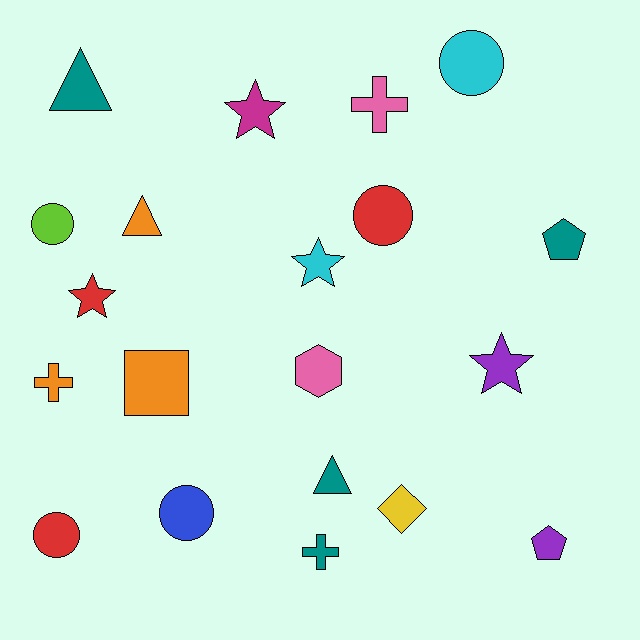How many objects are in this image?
There are 20 objects.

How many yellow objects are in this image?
There is 1 yellow object.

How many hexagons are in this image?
There is 1 hexagon.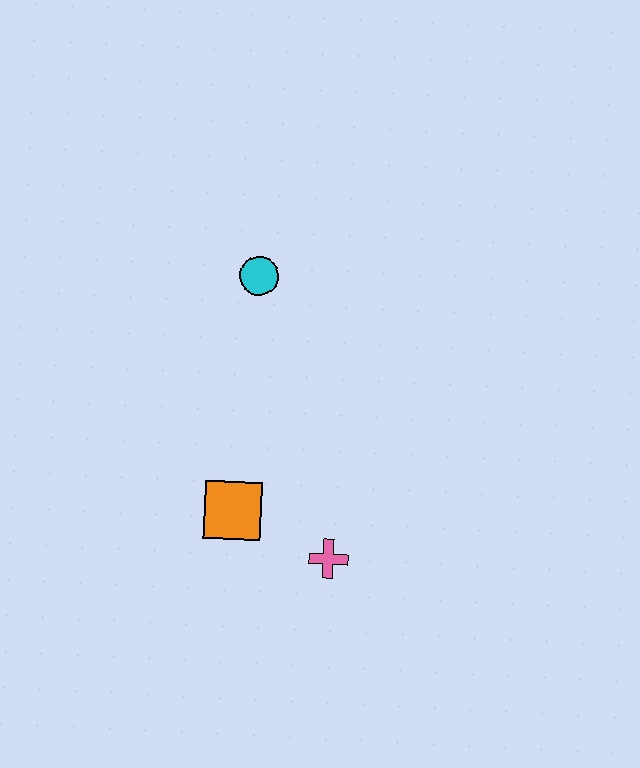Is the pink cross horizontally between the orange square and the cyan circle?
No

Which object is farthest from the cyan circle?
The pink cross is farthest from the cyan circle.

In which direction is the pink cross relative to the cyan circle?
The pink cross is below the cyan circle.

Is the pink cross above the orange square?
No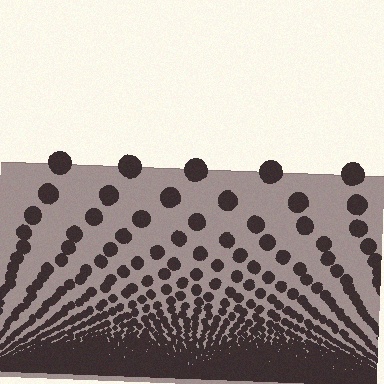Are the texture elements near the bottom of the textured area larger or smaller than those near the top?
Smaller. The gradient is inverted — elements near the bottom are smaller and denser.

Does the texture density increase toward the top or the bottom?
Density increases toward the bottom.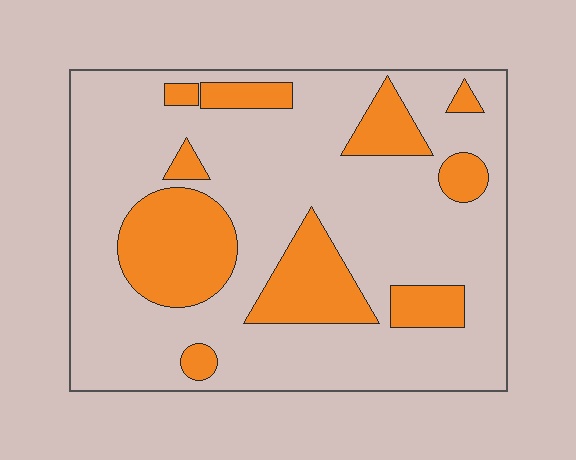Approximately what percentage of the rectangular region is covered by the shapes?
Approximately 25%.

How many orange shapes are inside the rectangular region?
10.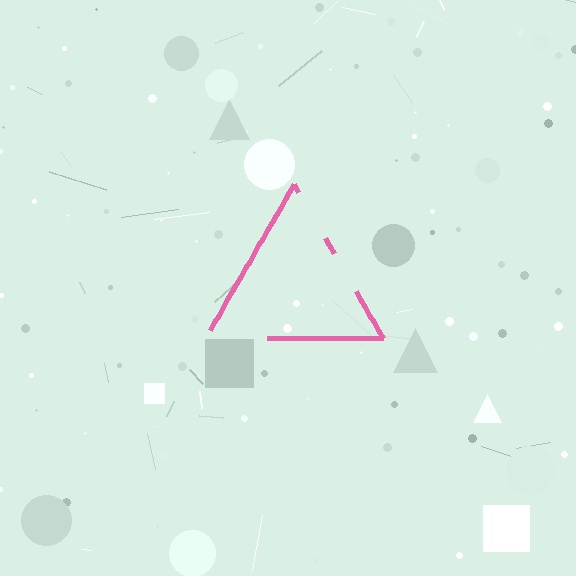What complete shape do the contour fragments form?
The contour fragments form a triangle.